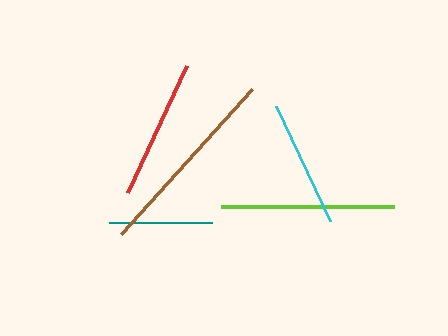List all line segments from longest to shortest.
From longest to shortest: brown, lime, red, cyan, teal.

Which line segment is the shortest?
The teal line is the shortest at approximately 104 pixels.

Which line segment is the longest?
The brown line is the longest at approximately 195 pixels.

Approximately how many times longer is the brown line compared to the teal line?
The brown line is approximately 1.9 times the length of the teal line.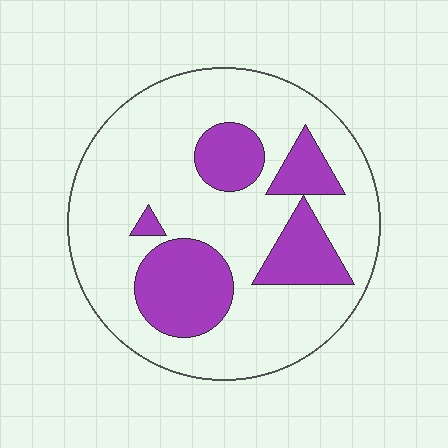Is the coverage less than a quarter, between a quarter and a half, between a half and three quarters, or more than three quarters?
Between a quarter and a half.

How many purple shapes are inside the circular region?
5.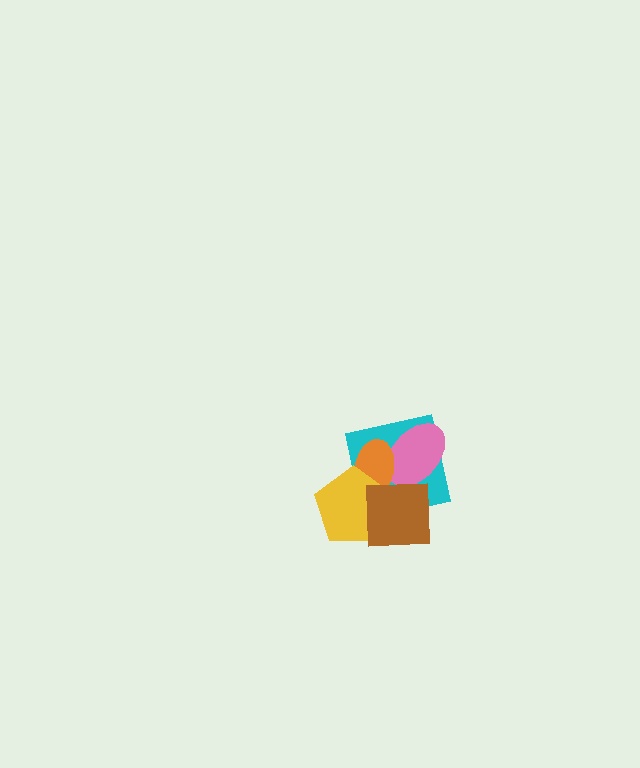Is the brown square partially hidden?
No, no other shape covers it.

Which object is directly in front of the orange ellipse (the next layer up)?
The yellow pentagon is directly in front of the orange ellipse.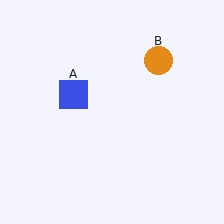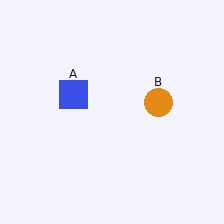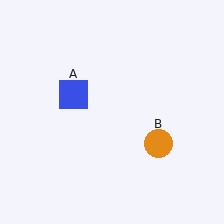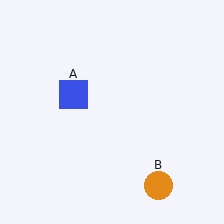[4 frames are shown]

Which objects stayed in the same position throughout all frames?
Blue square (object A) remained stationary.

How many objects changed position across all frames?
1 object changed position: orange circle (object B).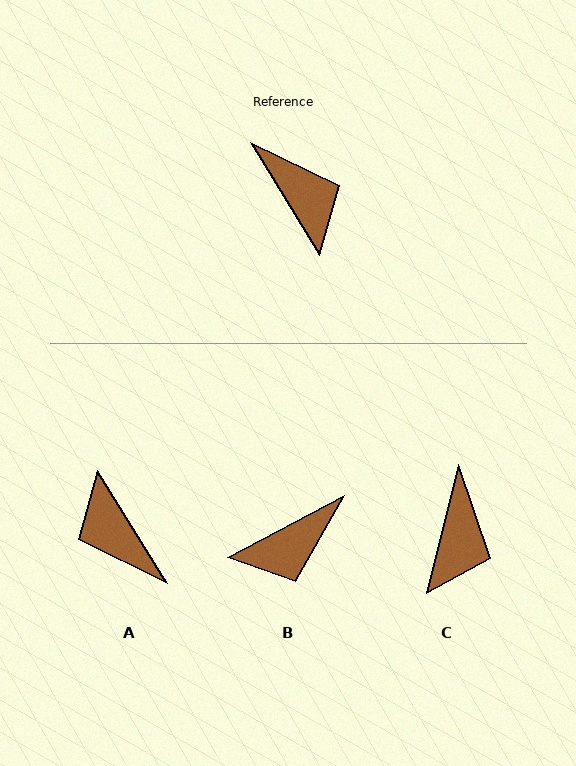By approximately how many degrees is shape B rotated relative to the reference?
Approximately 93 degrees clockwise.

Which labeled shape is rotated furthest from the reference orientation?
A, about 180 degrees away.